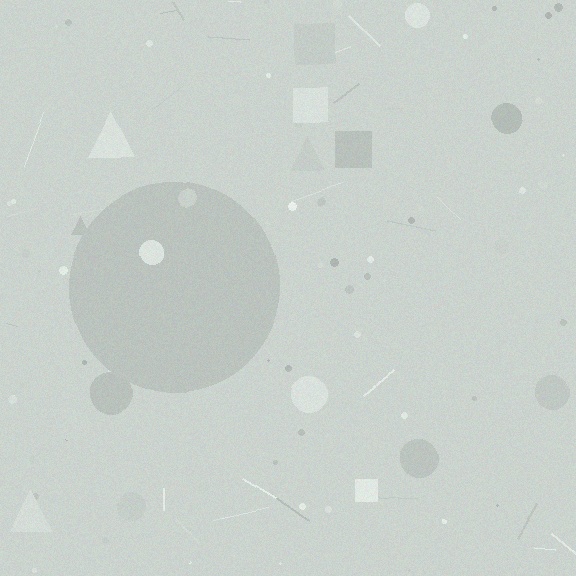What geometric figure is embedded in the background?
A circle is embedded in the background.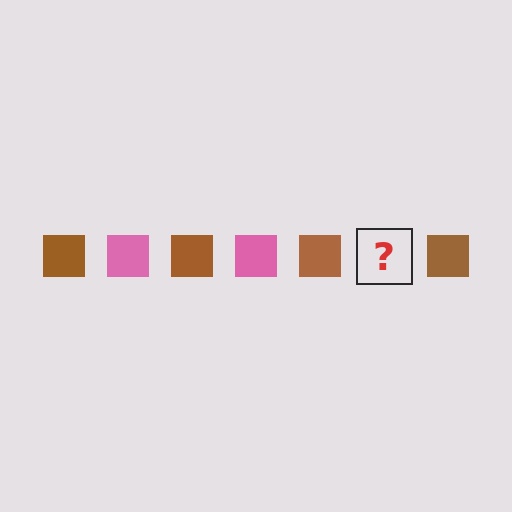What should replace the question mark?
The question mark should be replaced with a pink square.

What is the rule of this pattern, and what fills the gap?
The rule is that the pattern cycles through brown, pink squares. The gap should be filled with a pink square.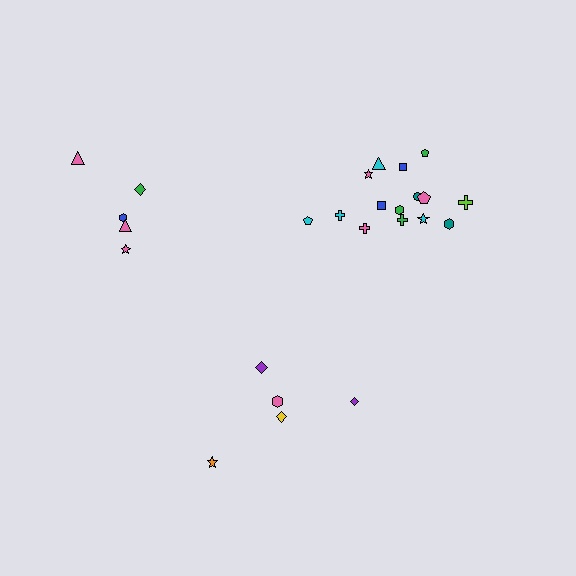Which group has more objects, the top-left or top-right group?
The top-right group.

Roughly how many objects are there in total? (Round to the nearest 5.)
Roughly 25 objects in total.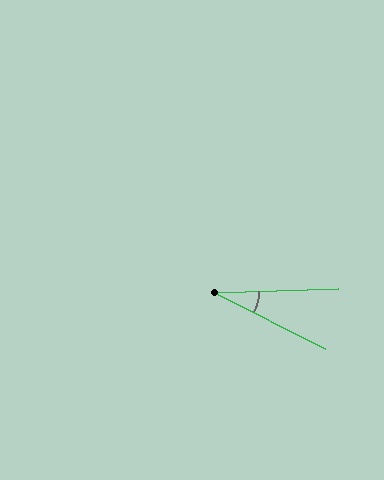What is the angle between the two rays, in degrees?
Approximately 28 degrees.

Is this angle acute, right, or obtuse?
It is acute.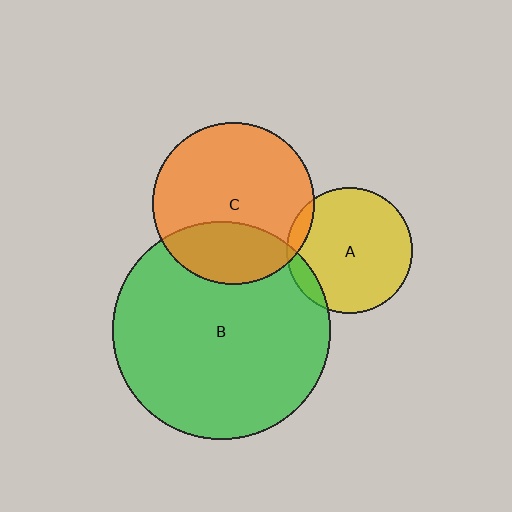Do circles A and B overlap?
Yes.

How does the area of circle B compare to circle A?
Approximately 3.0 times.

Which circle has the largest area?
Circle B (green).